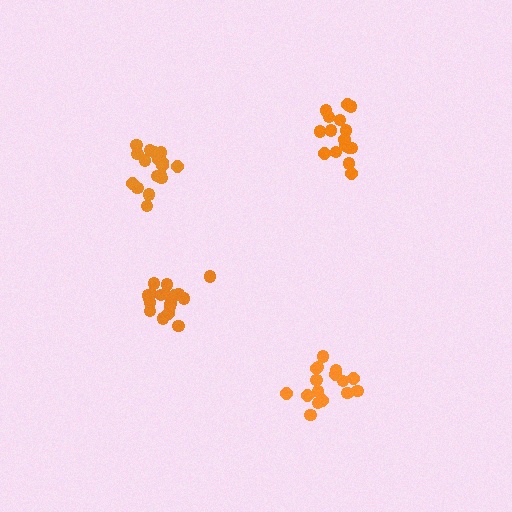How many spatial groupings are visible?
There are 4 spatial groupings.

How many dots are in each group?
Group 1: 18 dots, Group 2: 16 dots, Group 3: 17 dots, Group 4: 16 dots (67 total).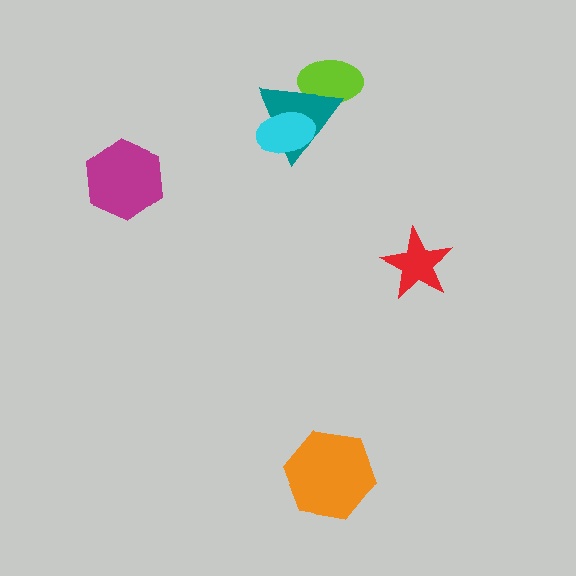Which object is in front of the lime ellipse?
The teal triangle is in front of the lime ellipse.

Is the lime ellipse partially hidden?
Yes, it is partially covered by another shape.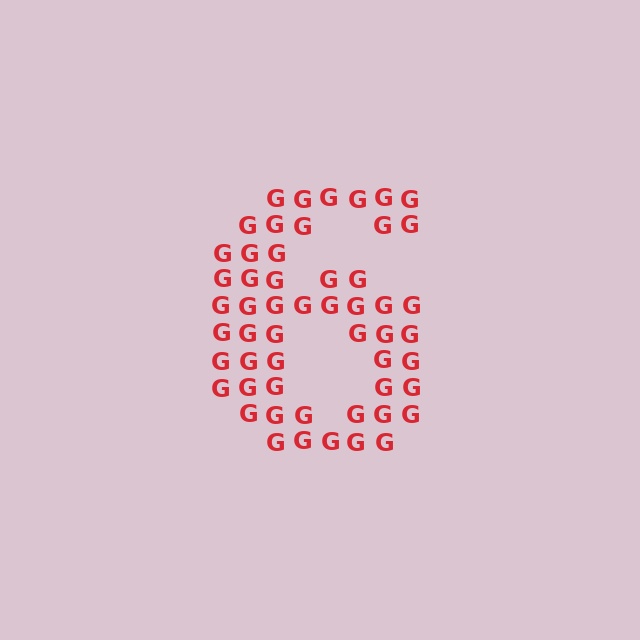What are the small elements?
The small elements are letter G's.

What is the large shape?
The large shape is the digit 6.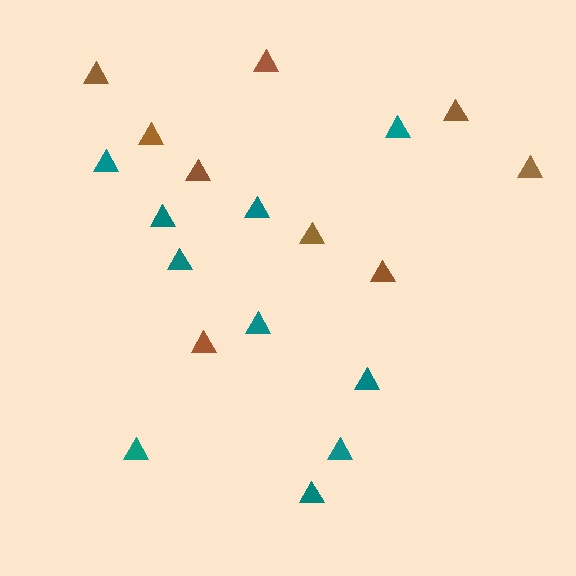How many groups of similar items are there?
There are 2 groups: one group of brown triangles (9) and one group of teal triangles (10).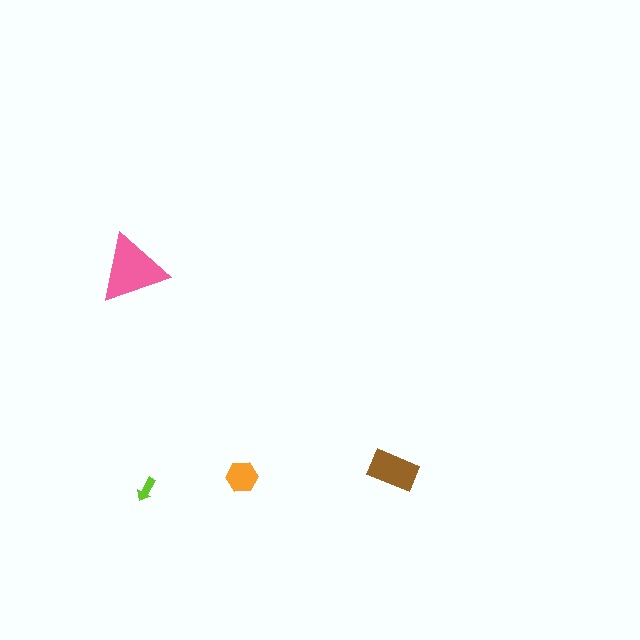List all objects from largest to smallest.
The pink triangle, the brown rectangle, the orange hexagon, the lime arrow.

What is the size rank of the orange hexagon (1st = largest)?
3rd.